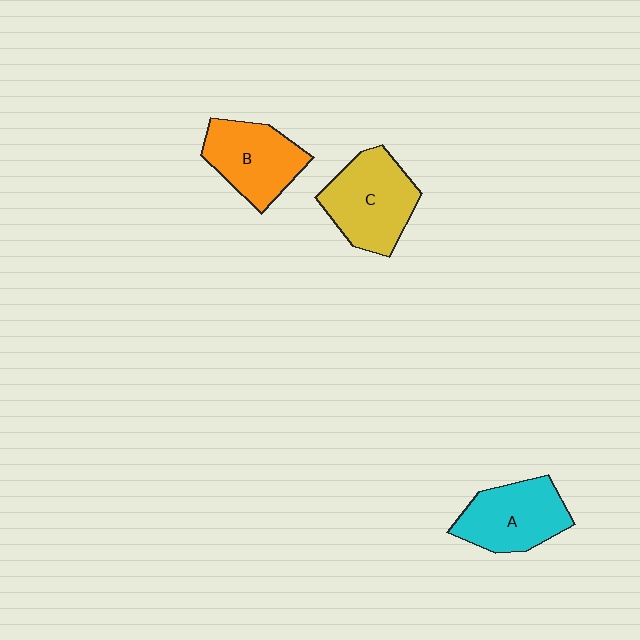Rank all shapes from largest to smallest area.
From largest to smallest: C (yellow), A (cyan), B (orange).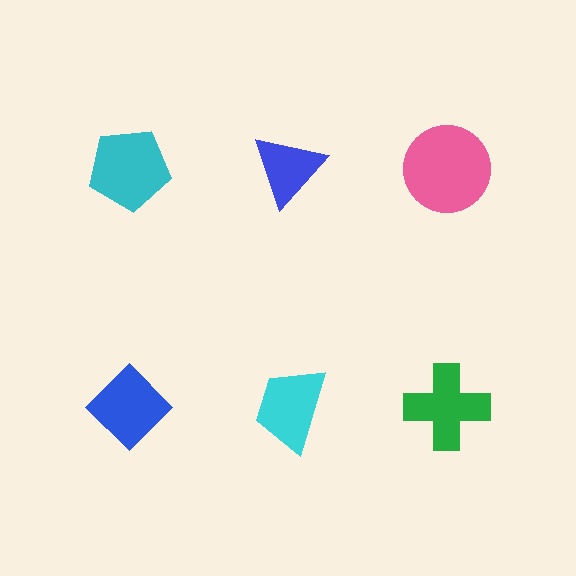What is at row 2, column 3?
A green cross.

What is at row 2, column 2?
A cyan trapezoid.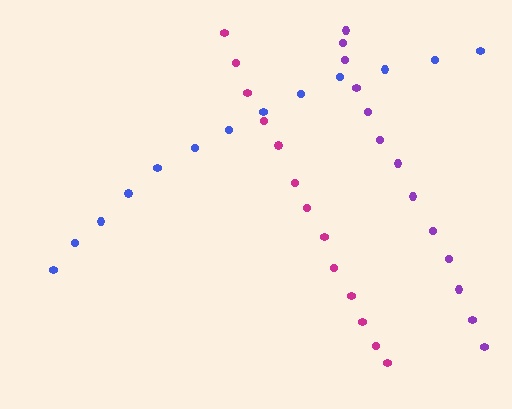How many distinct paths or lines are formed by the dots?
There are 3 distinct paths.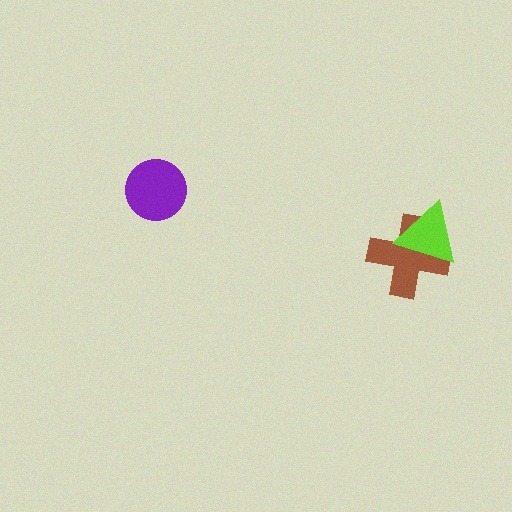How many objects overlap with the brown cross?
1 object overlaps with the brown cross.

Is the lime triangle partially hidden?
No, no other shape covers it.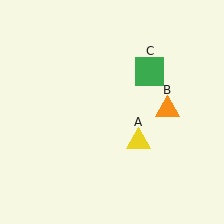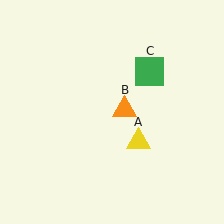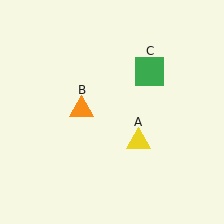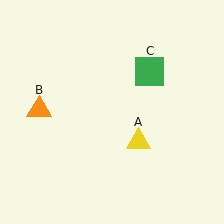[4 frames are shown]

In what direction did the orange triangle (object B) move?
The orange triangle (object B) moved left.